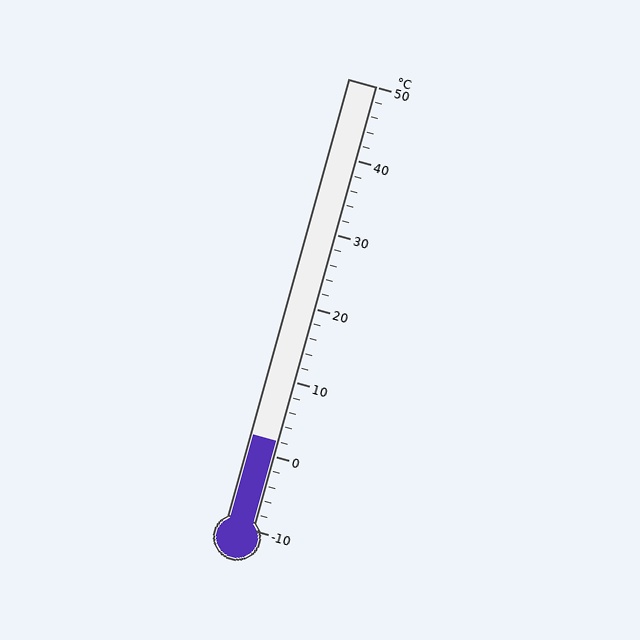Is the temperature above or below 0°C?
The temperature is above 0°C.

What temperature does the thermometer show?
The thermometer shows approximately 2°C.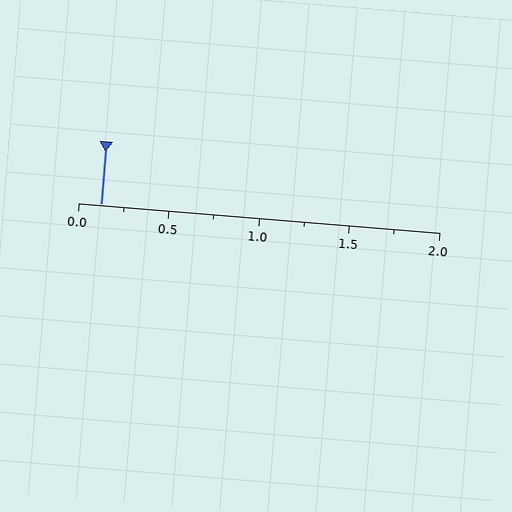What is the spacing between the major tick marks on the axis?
The major ticks are spaced 0.5 apart.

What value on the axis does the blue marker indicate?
The marker indicates approximately 0.12.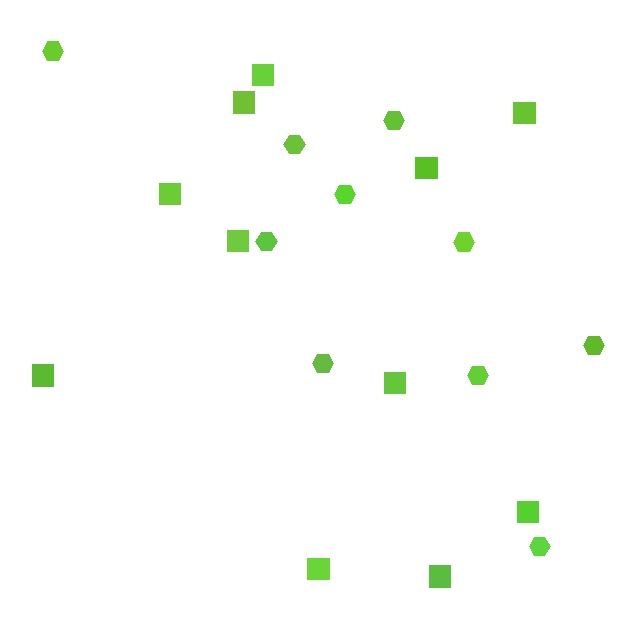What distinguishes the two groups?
There are 2 groups: one group of hexagons (10) and one group of squares (11).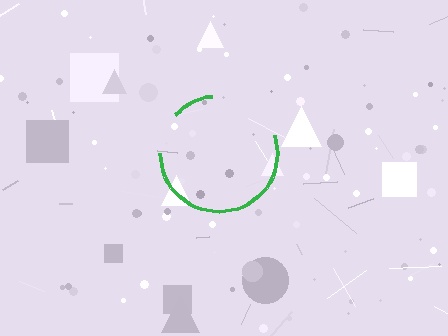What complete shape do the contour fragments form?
The contour fragments form a circle.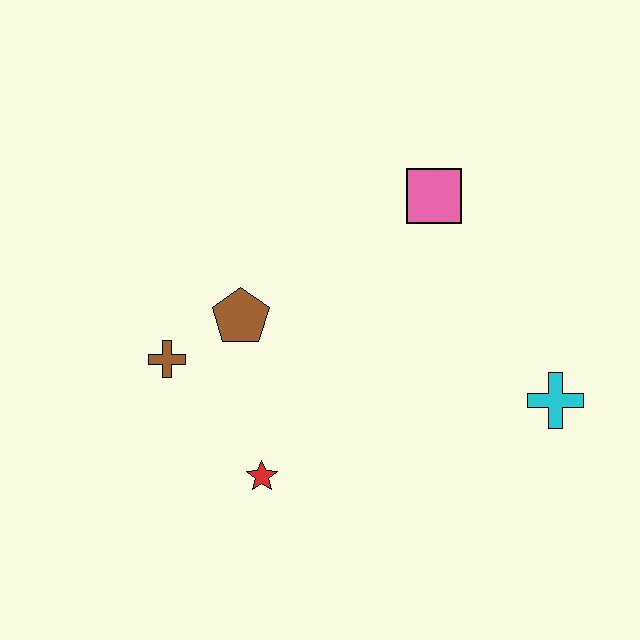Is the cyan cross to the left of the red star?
No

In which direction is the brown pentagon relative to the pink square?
The brown pentagon is to the left of the pink square.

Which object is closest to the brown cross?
The brown pentagon is closest to the brown cross.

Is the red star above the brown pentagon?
No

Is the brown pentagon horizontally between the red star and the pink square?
No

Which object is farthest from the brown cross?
The cyan cross is farthest from the brown cross.